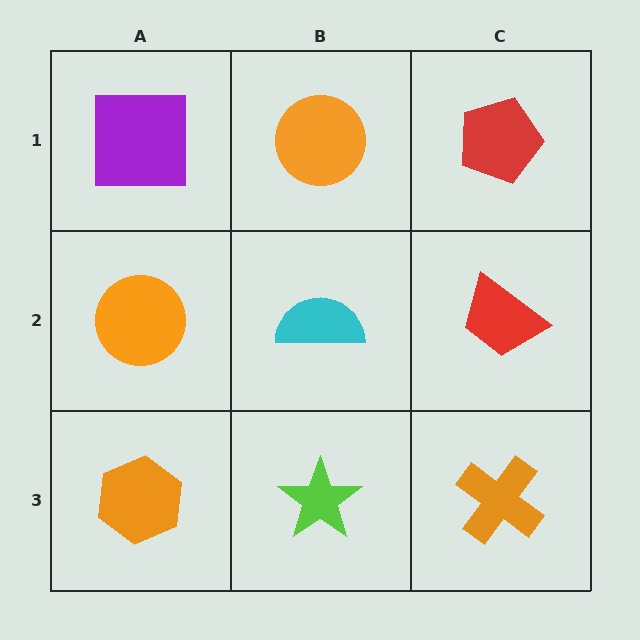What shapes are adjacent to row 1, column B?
A cyan semicircle (row 2, column B), a purple square (row 1, column A), a red pentagon (row 1, column C).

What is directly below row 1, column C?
A red trapezoid.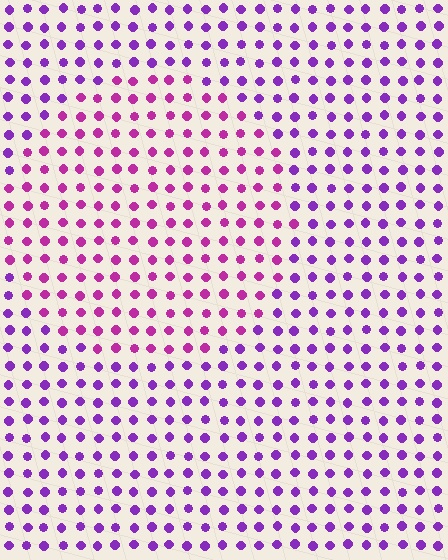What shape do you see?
I see a circle.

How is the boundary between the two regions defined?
The boundary is defined purely by a slight shift in hue (about 33 degrees). Spacing, size, and orientation are identical on both sides.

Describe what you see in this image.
The image is filled with small purple elements in a uniform arrangement. A circle-shaped region is visible where the elements are tinted to a slightly different hue, forming a subtle color boundary.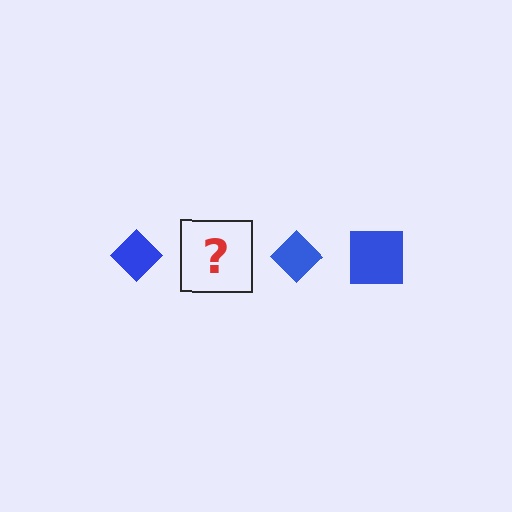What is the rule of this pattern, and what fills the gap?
The rule is that the pattern cycles through diamond, square shapes in blue. The gap should be filled with a blue square.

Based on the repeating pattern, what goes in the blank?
The blank should be a blue square.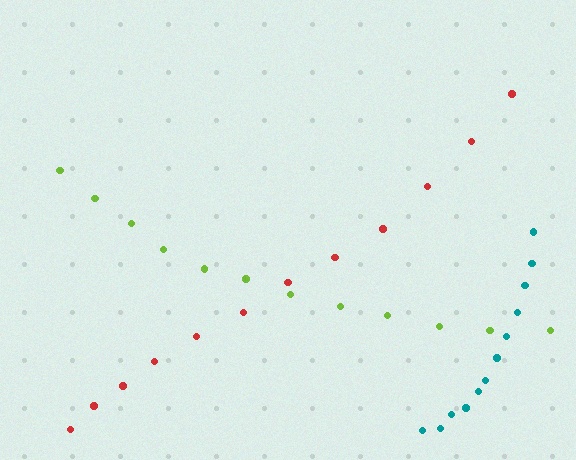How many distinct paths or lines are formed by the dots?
There are 3 distinct paths.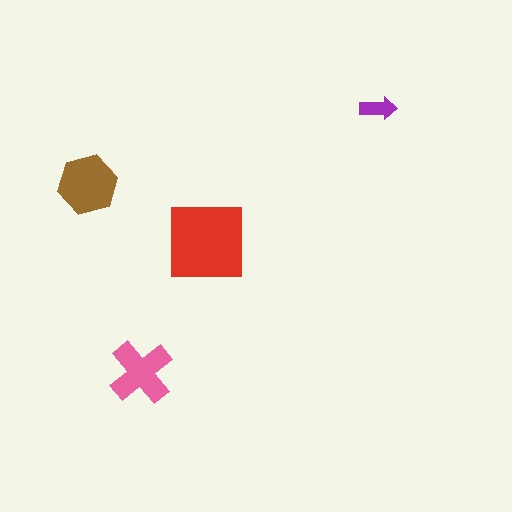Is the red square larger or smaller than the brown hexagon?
Larger.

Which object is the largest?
The red square.